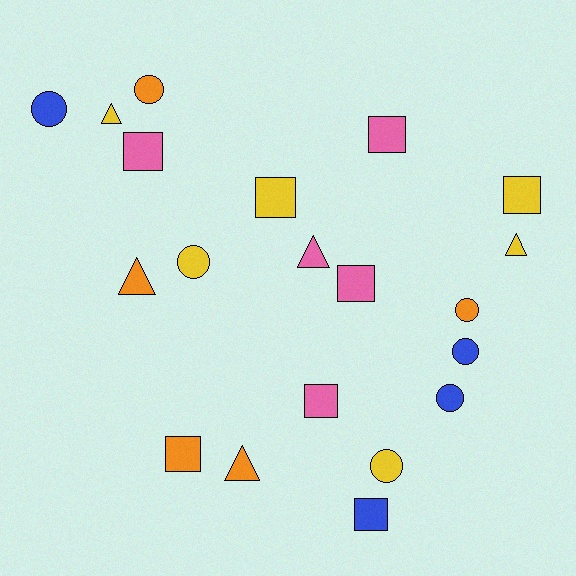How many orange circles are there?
There are 2 orange circles.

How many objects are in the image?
There are 20 objects.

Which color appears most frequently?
Yellow, with 6 objects.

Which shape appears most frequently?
Square, with 8 objects.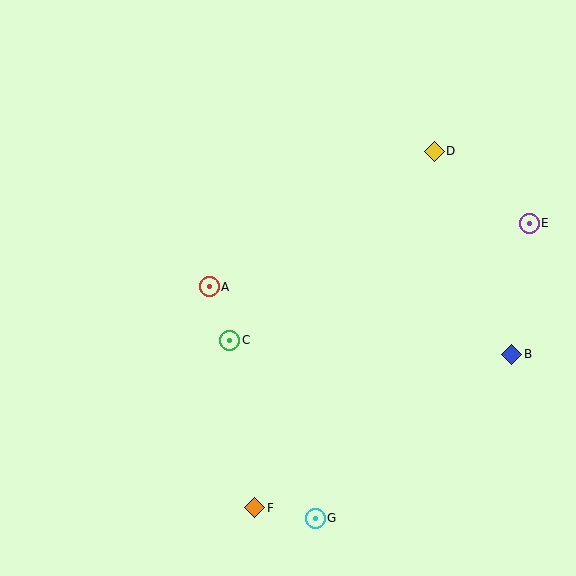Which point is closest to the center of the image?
Point C at (230, 340) is closest to the center.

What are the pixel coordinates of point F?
Point F is at (255, 508).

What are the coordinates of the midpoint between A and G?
The midpoint between A and G is at (262, 403).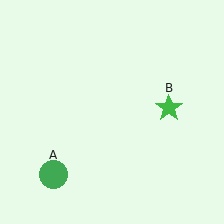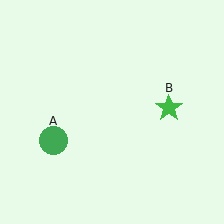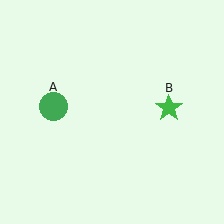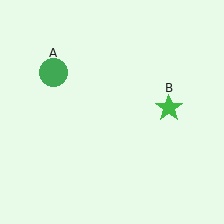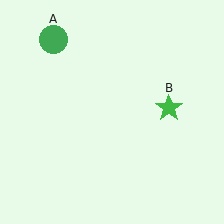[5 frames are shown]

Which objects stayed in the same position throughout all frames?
Green star (object B) remained stationary.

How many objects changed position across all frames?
1 object changed position: green circle (object A).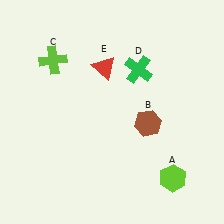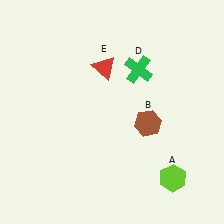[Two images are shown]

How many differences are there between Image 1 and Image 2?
There is 1 difference between the two images.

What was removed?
The lime cross (C) was removed in Image 2.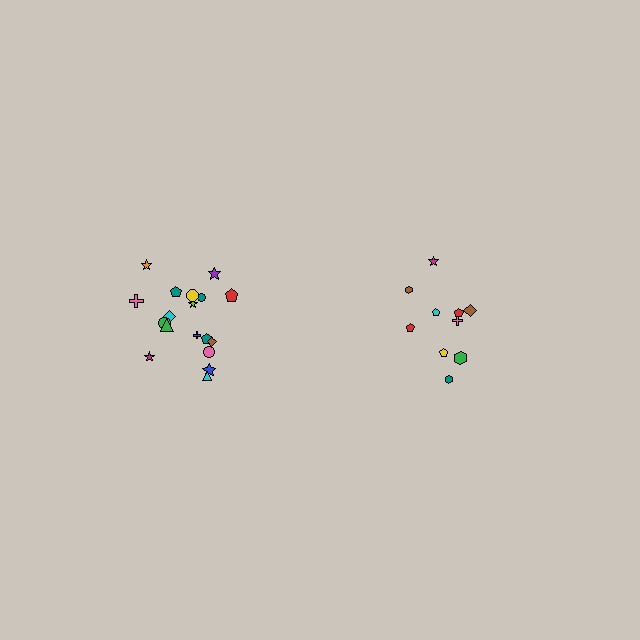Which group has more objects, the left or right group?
The left group.